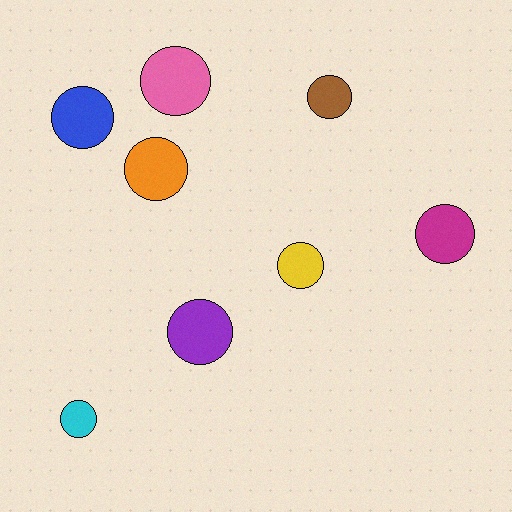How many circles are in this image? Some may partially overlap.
There are 8 circles.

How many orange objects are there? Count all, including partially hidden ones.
There is 1 orange object.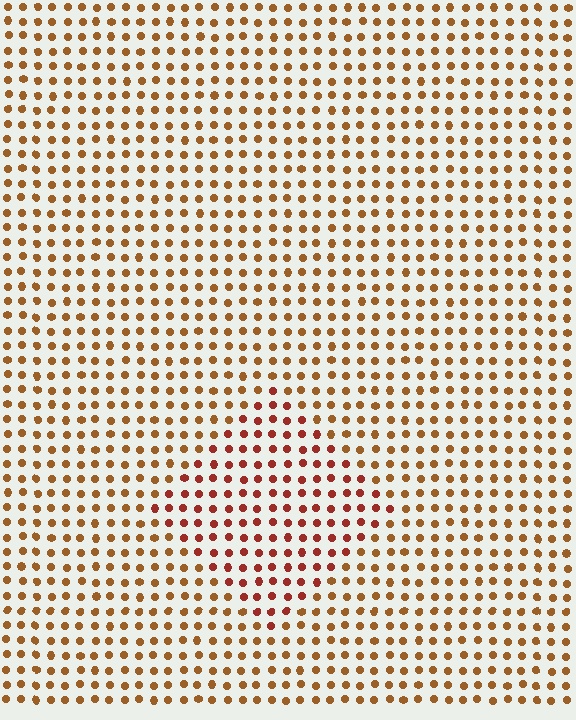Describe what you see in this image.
The image is filled with small brown elements in a uniform arrangement. A diamond-shaped region is visible where the elements are tinted to a slightly different hue, forming a subtle color boundary.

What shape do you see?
I see a diamond.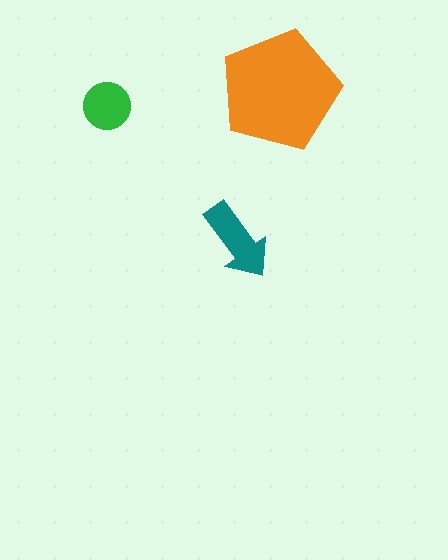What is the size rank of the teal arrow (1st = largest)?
2nd.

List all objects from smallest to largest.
The green circle, the teal arrow, the orange pentagon.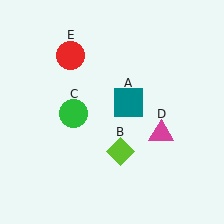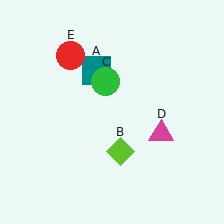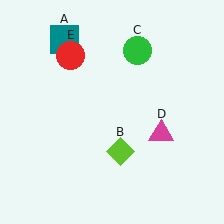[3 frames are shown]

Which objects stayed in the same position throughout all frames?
Lime diamond (object B) and magenta triangle (object D) and red circle (object E) remained stationary.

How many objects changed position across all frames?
2 objects changed position: teal square (object A), green circle (object C).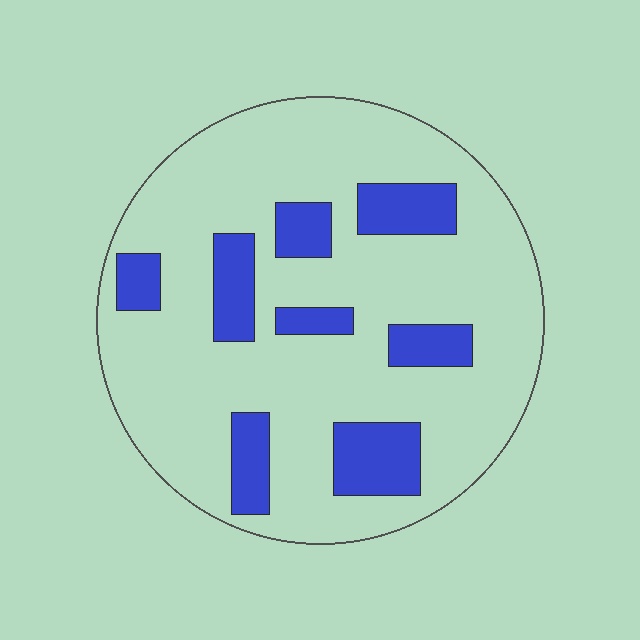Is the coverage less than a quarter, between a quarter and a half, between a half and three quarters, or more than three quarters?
Less than a quarter.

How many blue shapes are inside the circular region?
8.